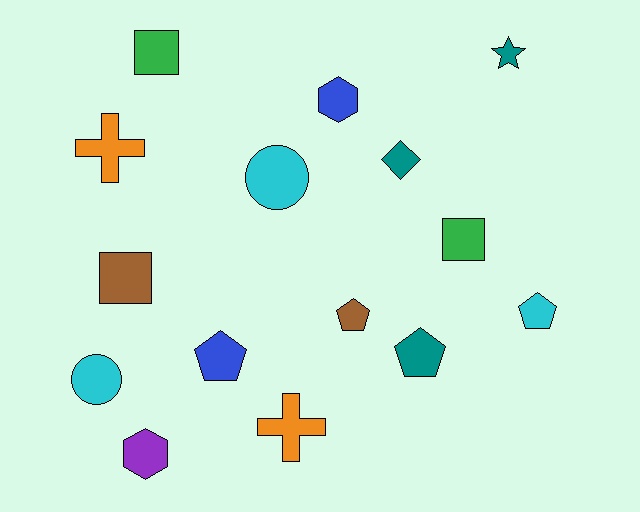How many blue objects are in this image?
There are 2 blue objects.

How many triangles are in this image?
There are no triangles.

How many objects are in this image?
There are 15 objects.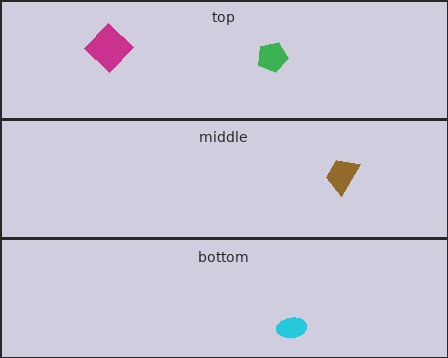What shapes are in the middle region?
The brown trapezoid.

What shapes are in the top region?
The green pentagon, the magenta diamond.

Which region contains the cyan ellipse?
The bottom region.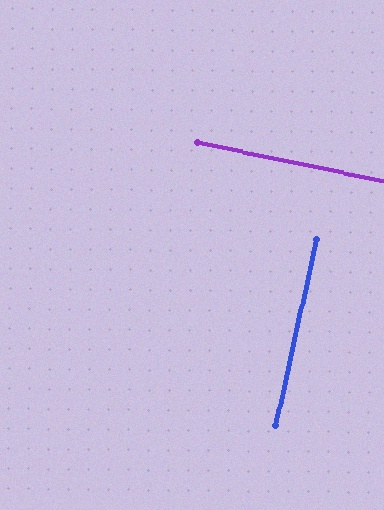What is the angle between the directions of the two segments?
Approximately 89 degrees.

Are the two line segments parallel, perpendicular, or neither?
Perpendicular — they meet at approximately 89°.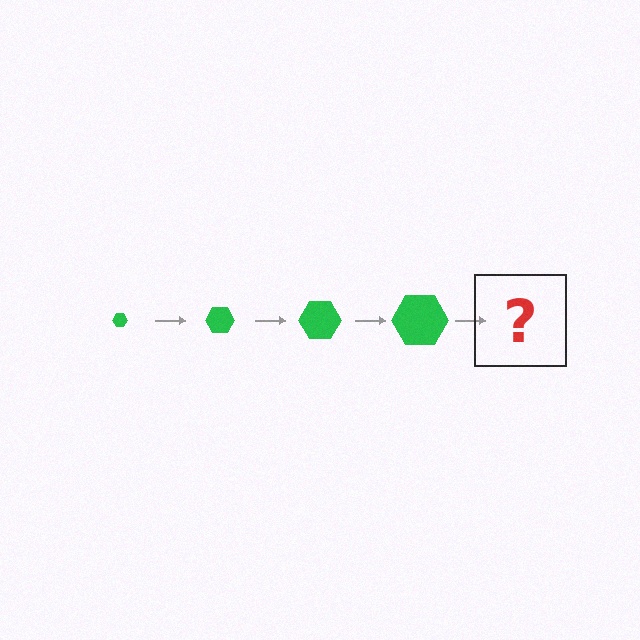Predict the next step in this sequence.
The next step is a green hexagon, larger than the previous one.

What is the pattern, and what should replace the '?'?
The pattern is that the hexagon gets progressively larger each step. The '?' should be a green hexagon, larger than the previous one.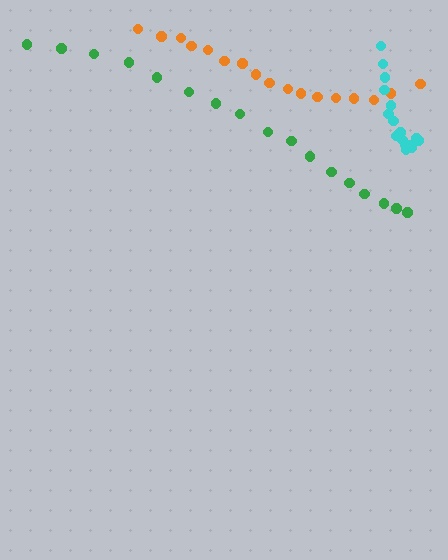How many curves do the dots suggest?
There are 3 distinct paths.